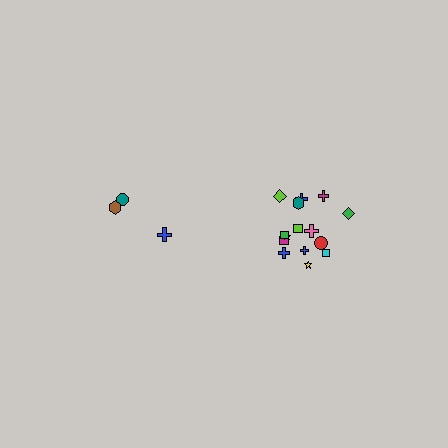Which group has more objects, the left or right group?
The right group.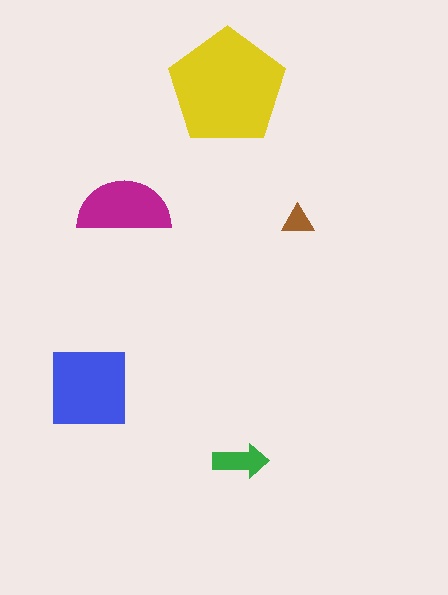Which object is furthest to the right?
The brown triangle is rightmost.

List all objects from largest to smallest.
The yellow pentagon, the blue square, the magenta semicircle, the green arrow, the brown triangle.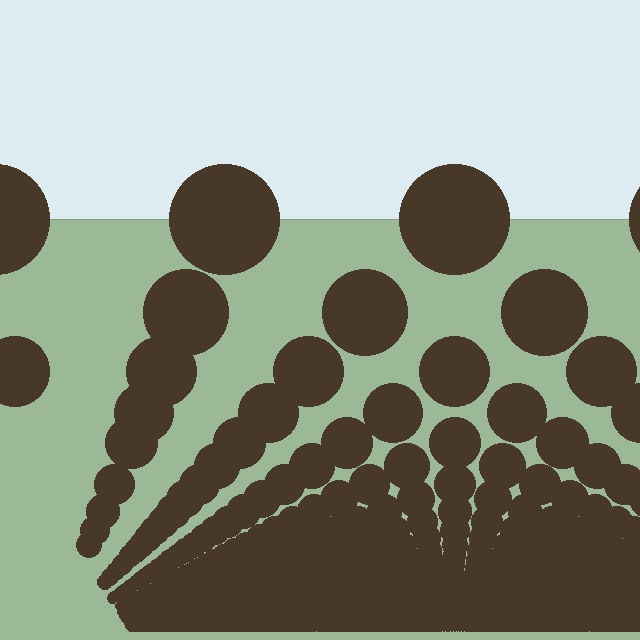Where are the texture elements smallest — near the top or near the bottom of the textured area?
Near the bottom.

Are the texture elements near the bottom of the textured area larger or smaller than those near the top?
Smaller. The gradient is inverted — elements near the bottom are smaller and denser.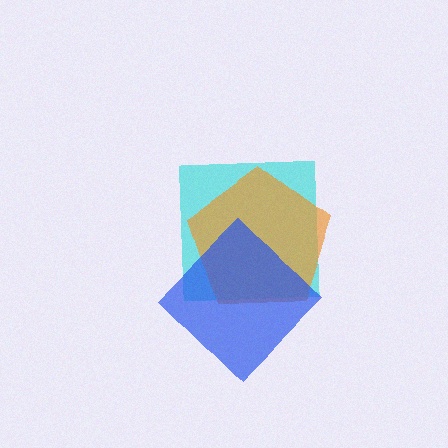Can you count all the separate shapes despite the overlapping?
Yes, there are 3 separate shapes.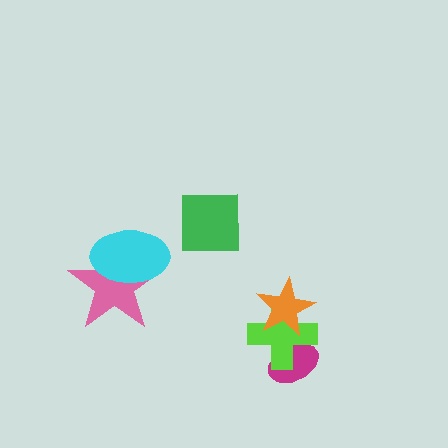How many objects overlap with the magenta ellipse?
1 object overlaps with the magenta ellipse.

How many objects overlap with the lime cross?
2 objects overlap with the lime cross.